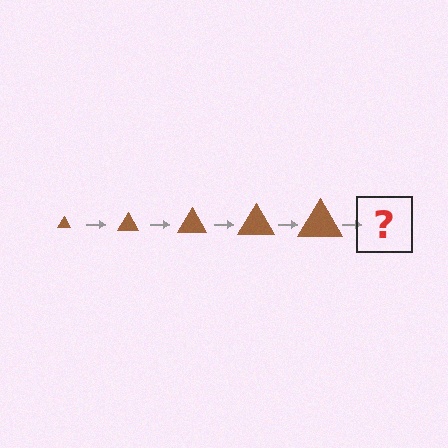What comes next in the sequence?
The next element should be a brown triangle, larger than the previous one.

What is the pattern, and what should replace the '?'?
The pattern is that the triangle gets progressively larger each step. The '?' should be a brown triangle, larger than the previous one.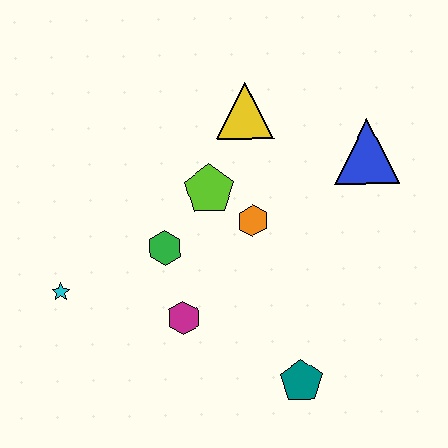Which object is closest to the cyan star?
The green hexagon is closest to the cyan star.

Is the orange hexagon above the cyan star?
Yes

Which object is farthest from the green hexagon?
The blue triangle is farthest from the green hexagon.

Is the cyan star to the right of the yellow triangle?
No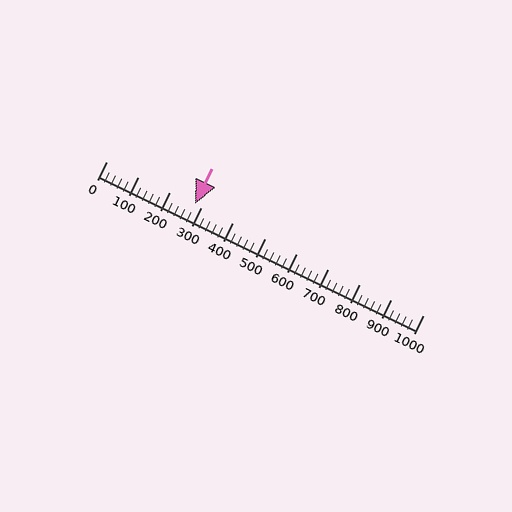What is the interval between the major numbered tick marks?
The major tick marks are spaced 100 units apart.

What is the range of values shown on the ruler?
The ruler shows values from 0 to 1000.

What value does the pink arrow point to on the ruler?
The pink arrow points to approximately 280.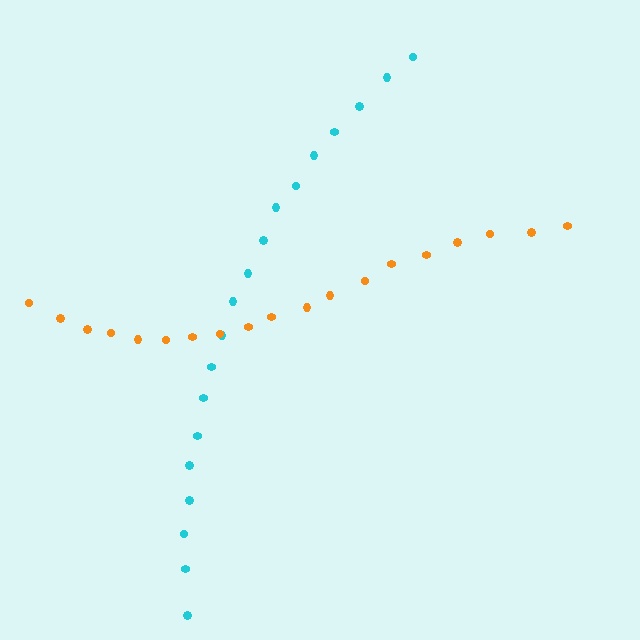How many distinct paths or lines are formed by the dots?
There are 2 distinct paths.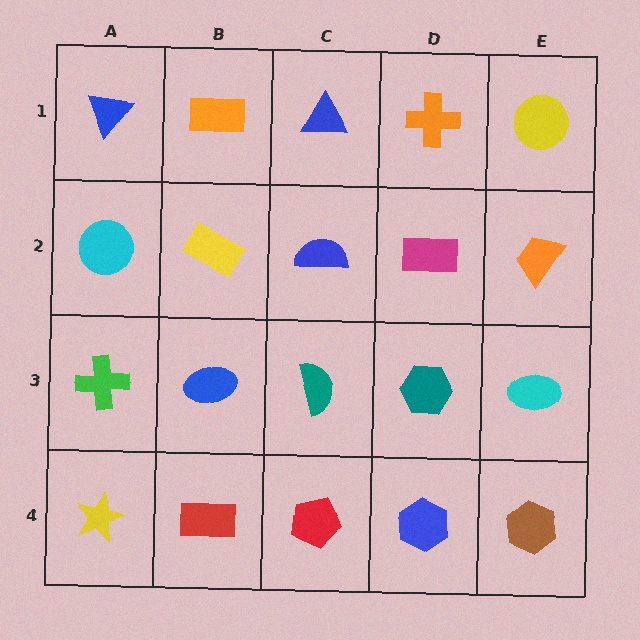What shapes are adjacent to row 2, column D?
An orange cross (row 1, column D), a teal hexagon (row 3, column D), a blue semicircle (row 2, column C), an orange trapezoid (row 2, column E).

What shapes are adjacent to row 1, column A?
A cyan circle (row 2, column A), an orange rectangle (row 1, column B).